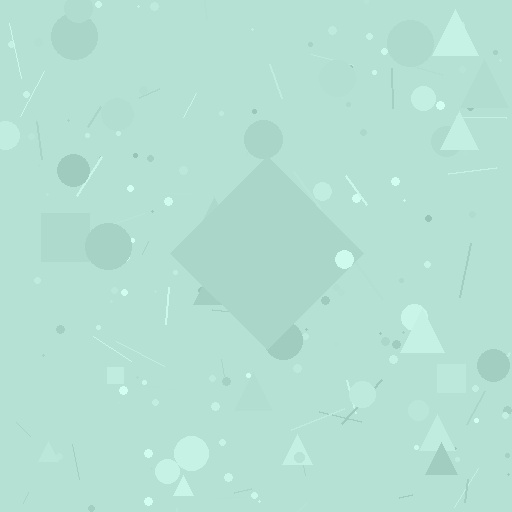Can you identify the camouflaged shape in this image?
The camouflaged shape is a diamond.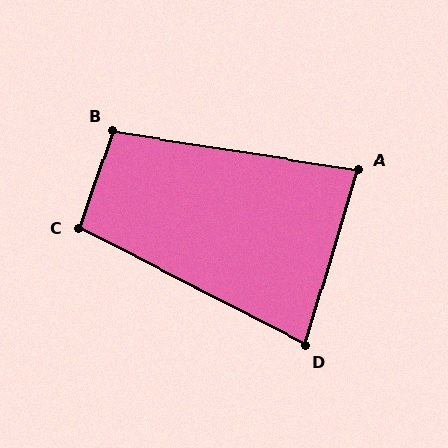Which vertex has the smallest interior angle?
D, at approximately 80 degrees.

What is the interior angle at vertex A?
Approximately 82 degrees (acute).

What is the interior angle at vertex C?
Approximately 98 degrees (obtuse).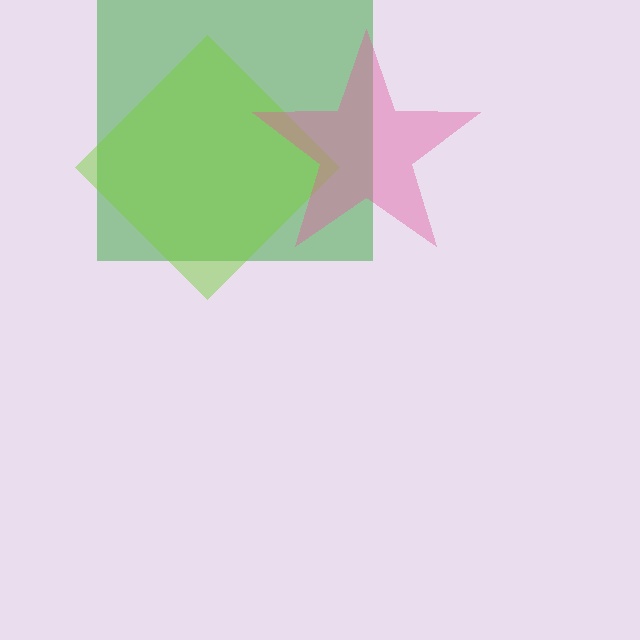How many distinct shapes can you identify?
There are 3 distinct shapes: a green square, a lime diamond, a pink star.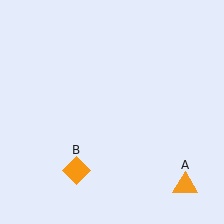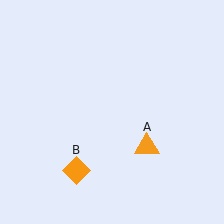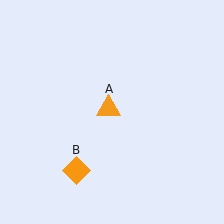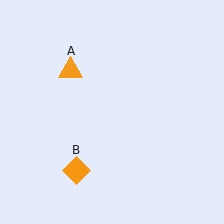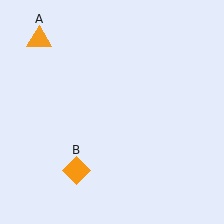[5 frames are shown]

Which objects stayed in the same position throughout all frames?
Orange diamond (object B) remained stationary.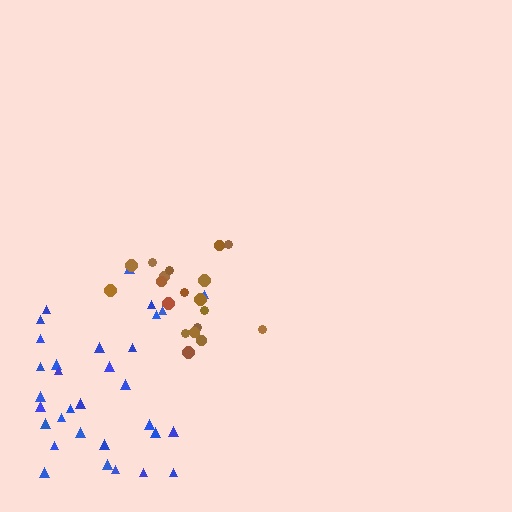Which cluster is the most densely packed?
Brown.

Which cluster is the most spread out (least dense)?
Blue.